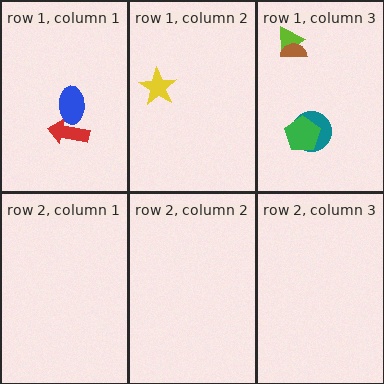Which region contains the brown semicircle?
The row 1, column 3 region.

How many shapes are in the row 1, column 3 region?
4.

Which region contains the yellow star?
The row 1, column 2 region.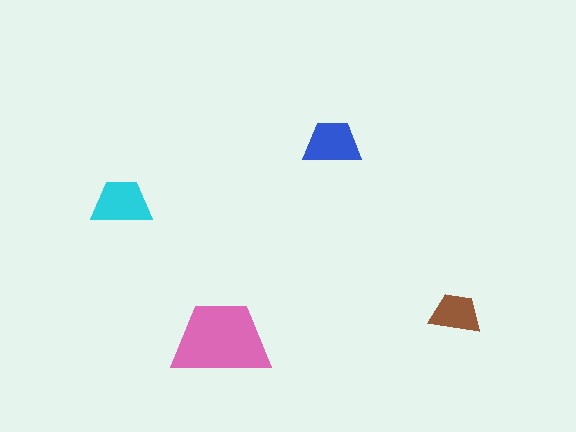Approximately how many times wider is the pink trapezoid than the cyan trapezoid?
About 1.5 times wider.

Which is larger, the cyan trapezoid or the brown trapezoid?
The cyan one.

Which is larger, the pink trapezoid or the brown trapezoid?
The pink one.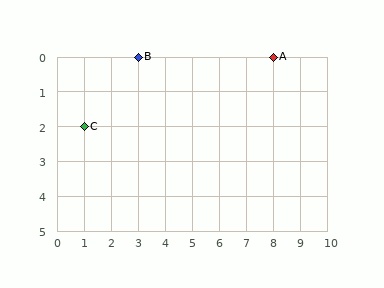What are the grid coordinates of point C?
Point C is at grid coordinates (1, 2).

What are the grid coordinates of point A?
Point A is at grid coordinates (8, 0).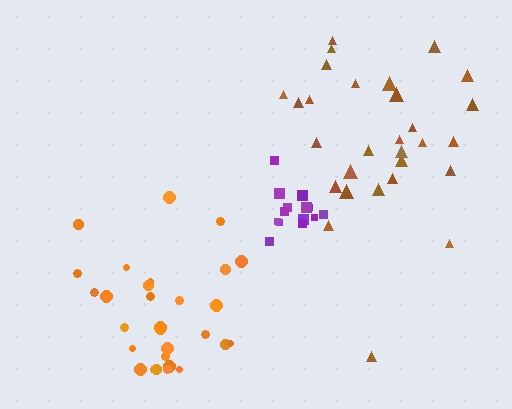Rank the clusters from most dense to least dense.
purple, orange, brown.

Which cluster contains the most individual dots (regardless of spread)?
Brown (29).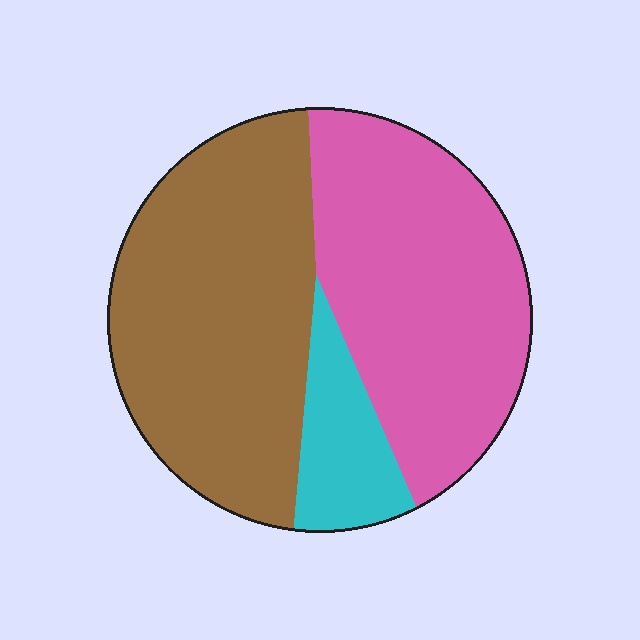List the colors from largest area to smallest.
From largest to smallest: brown, pink, cyan.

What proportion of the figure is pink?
Pink takes up between a third and a half of the figure.